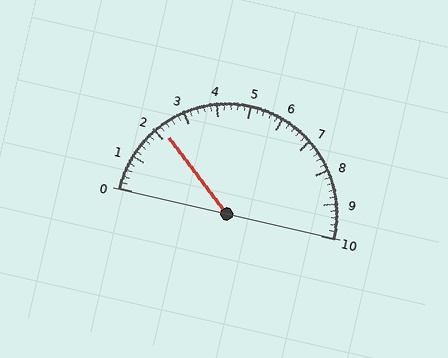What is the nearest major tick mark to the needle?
The nearest major tick mark is 2.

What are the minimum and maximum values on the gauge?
The gauge ranges from 0 to 10.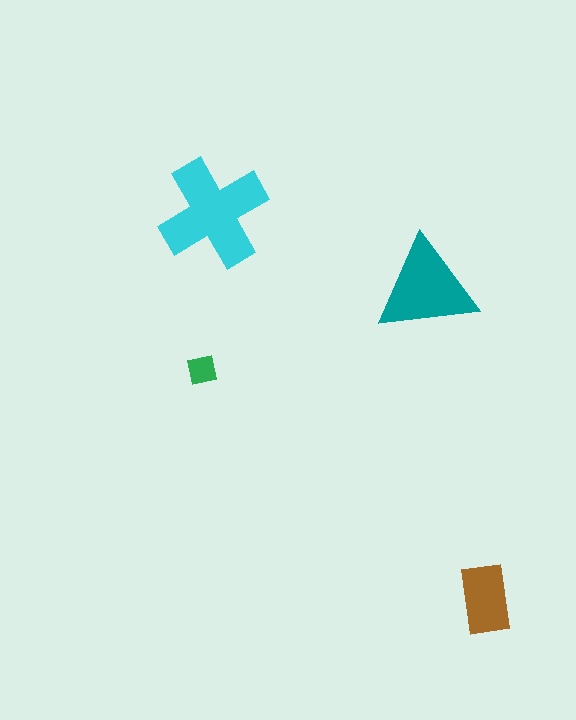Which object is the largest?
The cyan cross.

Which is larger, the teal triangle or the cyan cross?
The cyan cross.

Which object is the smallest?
The green square.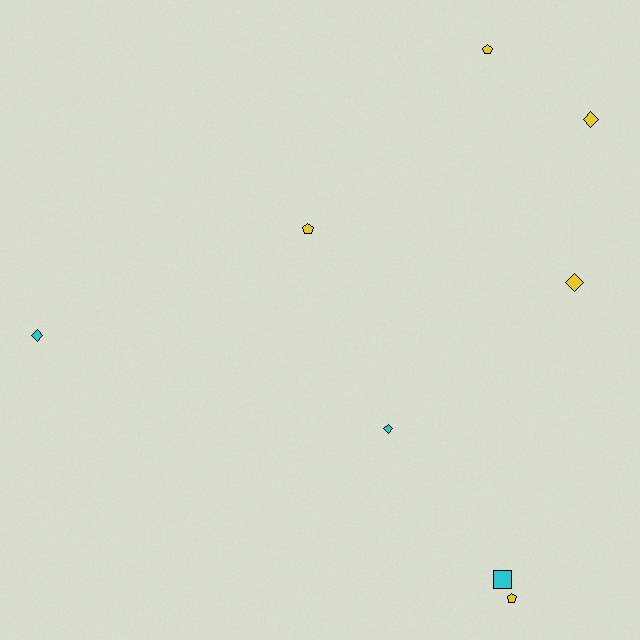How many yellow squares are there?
There are no yellow squares.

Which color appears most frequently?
Yellow, with 5 objects.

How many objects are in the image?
There are 8 objects.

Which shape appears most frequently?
Diamond, with 4 objects.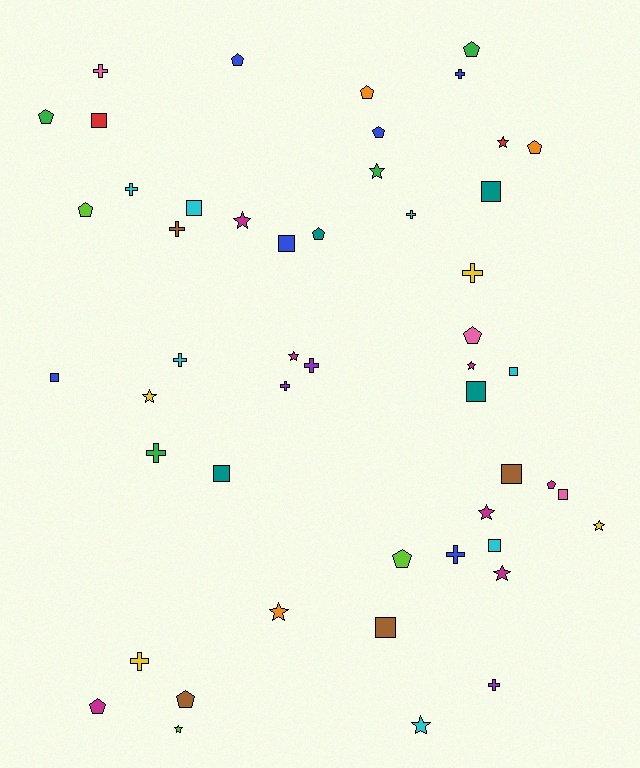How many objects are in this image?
There are 50 objects.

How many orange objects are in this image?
There are 3 orange objects.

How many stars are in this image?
There are 12 stars.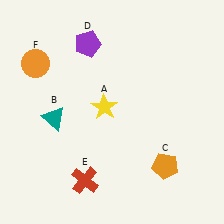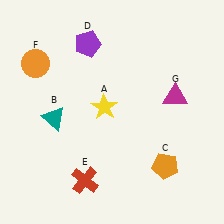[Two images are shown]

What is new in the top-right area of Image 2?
A magenta triangle (G) was added in the top-right area of Image 2.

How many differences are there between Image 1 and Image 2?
There is 1 difference between the two images.